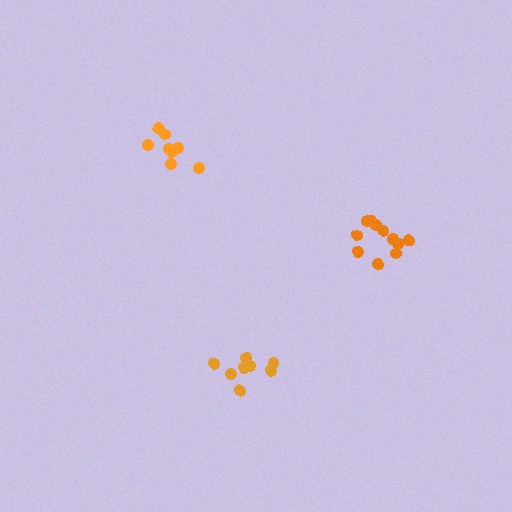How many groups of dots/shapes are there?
There are 3 groups.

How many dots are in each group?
Group 1: 8 dots, Group 2: 11 dots, Group 3: 8 dots (27 total).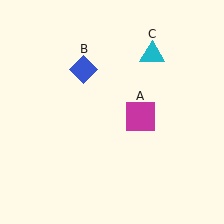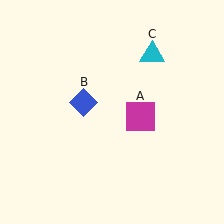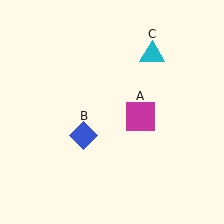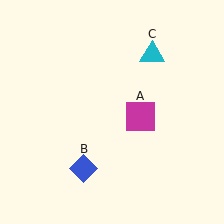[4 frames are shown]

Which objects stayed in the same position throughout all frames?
Magenta square (object A) and cyan triangle (object C) remained stationary.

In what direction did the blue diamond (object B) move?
The blue diamond (object B) moved down.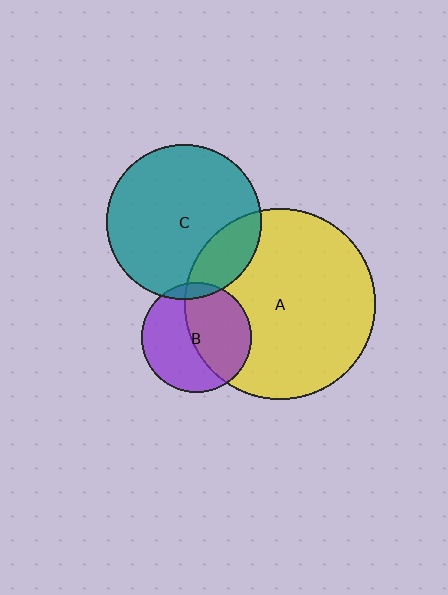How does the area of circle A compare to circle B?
Approximately 3.0 times.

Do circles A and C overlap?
Yes.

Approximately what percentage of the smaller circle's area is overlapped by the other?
Approximately 20%.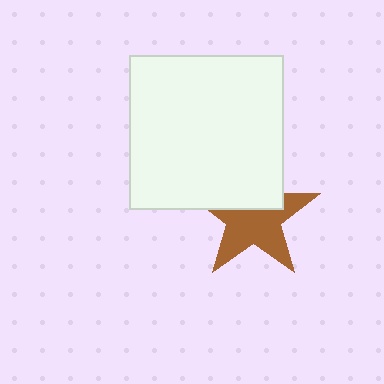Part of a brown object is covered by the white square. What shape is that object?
It is a star.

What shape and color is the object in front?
The object in front is a white square.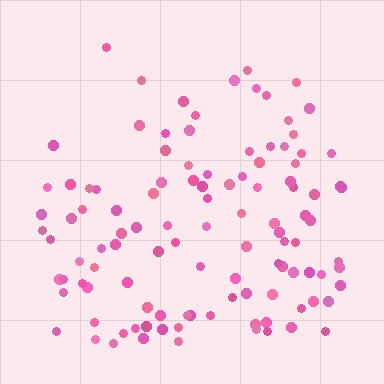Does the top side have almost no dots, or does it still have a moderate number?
Still a moderate number, just noticeably fewer than the bottom.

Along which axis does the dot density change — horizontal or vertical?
Vertical.